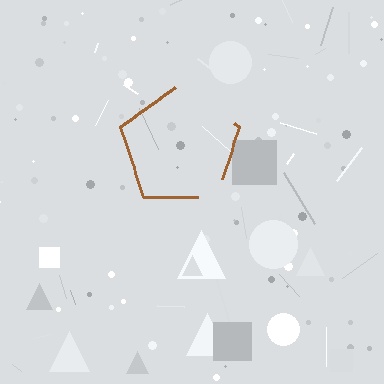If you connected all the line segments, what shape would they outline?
They would outline a pentagon.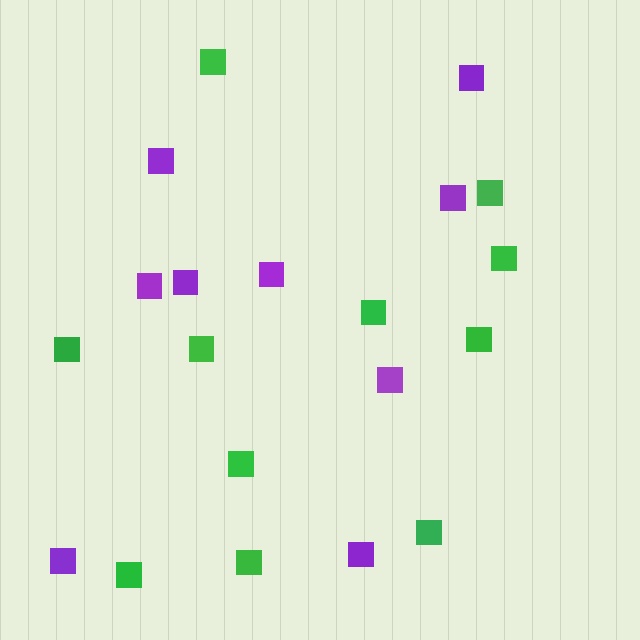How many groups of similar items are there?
There are 2 groups: one group of purple squares (9) and one group of green squares (11).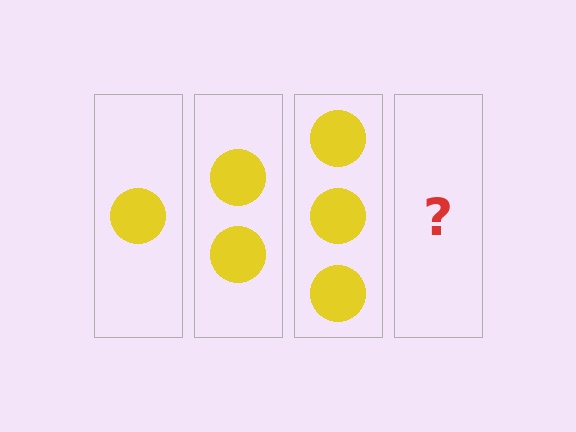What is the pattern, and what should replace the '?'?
The pattern is that each step adds one more circle. The '?' should be 4 circles.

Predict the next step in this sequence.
The next step is 4 circles.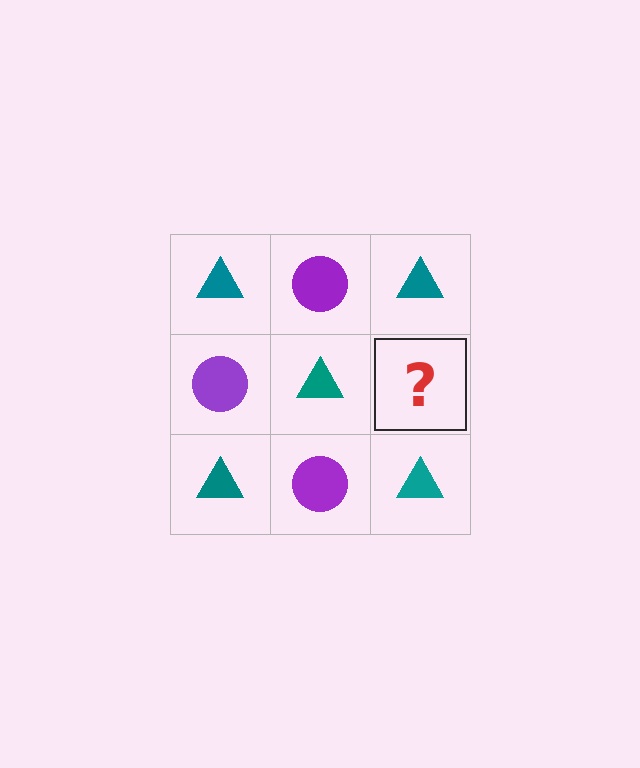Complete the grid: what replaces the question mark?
The question mark should be replaced with a purple circle.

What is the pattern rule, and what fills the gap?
The rule is that it alternates teal triangle and purple circle in a checkerboard pattern. The gap should be filled with a purple circle.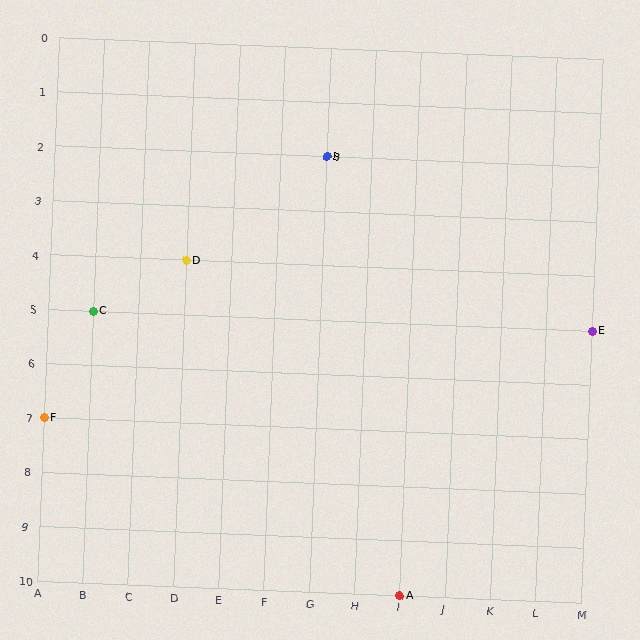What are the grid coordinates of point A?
Point A is at grid coordinates (I, 10).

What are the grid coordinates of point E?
Point E is at grid coordinates (M, 5).